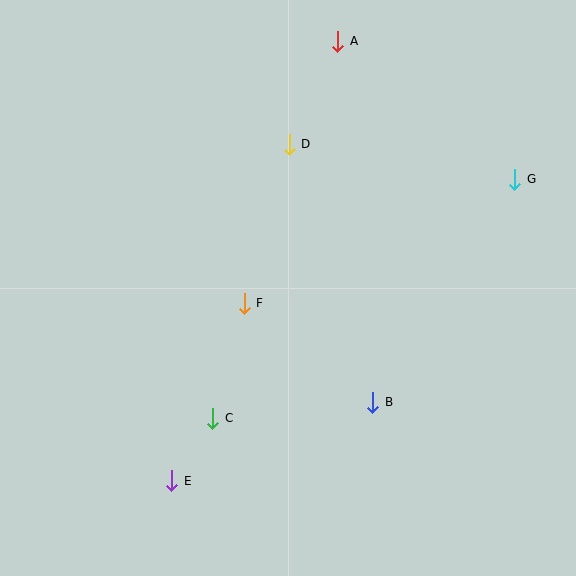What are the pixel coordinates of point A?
Point A is at (338, 41).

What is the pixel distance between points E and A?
The distance between E and A is 469 pixels.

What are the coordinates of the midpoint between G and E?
The midpoint between G and E is at (343, 330).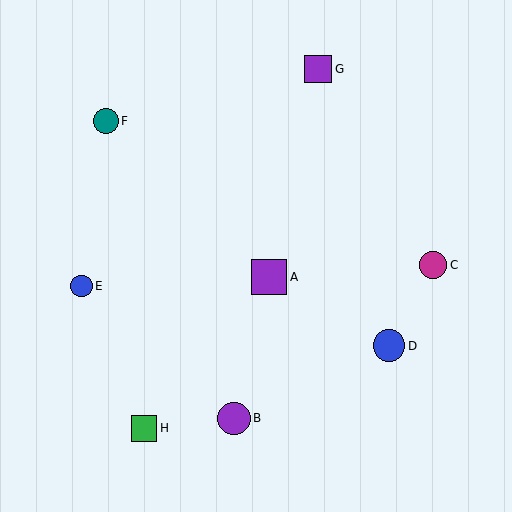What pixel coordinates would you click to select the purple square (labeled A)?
Click at (269, 277) to select the purple square A.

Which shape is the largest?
The purple square (labeled A) is the largest.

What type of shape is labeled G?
Shape G is a purple square.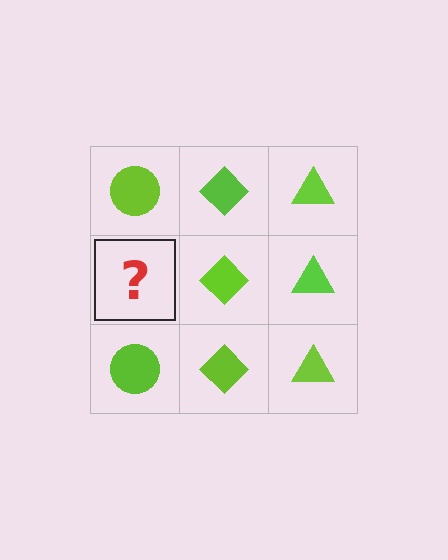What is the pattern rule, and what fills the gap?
The rule is that each column has a consistent shape. The gap should be filled with a lime circle.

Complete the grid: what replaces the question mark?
The question mark should be replaced with a lime circle.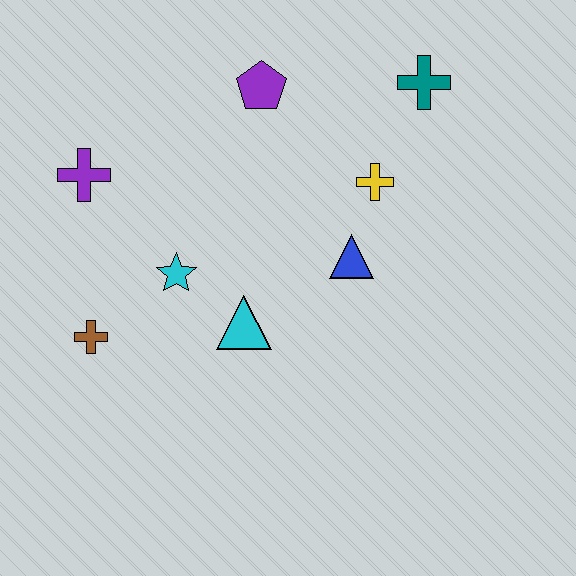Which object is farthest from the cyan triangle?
The teal cross is farthest from the cyan triangle.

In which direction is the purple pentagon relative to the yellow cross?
The purple pentagon is to the left of the yellow cross.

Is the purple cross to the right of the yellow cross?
No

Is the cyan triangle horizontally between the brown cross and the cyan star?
No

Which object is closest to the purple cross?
The cyan star is closest to the purple cross.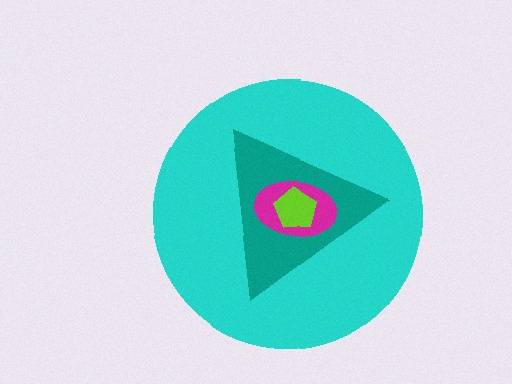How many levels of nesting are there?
4.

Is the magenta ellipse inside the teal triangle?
Yes.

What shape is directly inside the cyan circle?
The teal triangle.